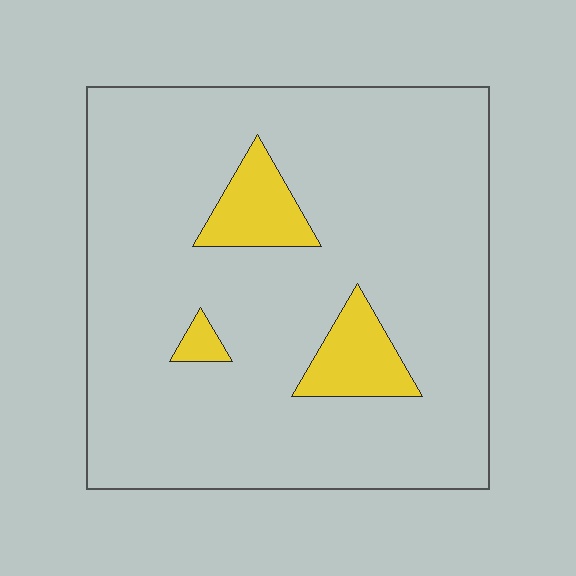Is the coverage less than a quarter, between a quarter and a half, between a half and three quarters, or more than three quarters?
Less than a quarter.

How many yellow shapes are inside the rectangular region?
3.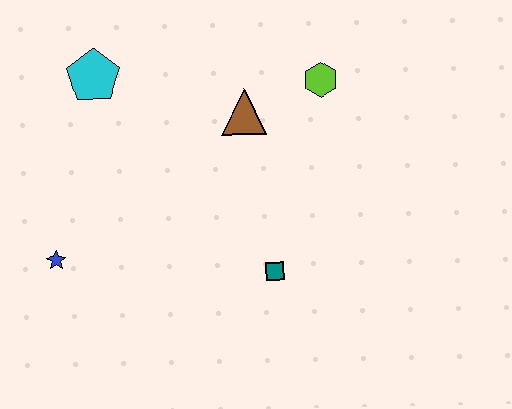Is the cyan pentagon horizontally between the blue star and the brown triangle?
Yes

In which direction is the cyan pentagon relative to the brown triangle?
The cyan pentagon is to the left of the brown triangle.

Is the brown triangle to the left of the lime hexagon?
Yes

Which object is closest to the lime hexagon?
The brown triangle is closest to the lime hexagon.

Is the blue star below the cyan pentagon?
Yes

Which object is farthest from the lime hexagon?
The blue star is farthest from the lime hexagon.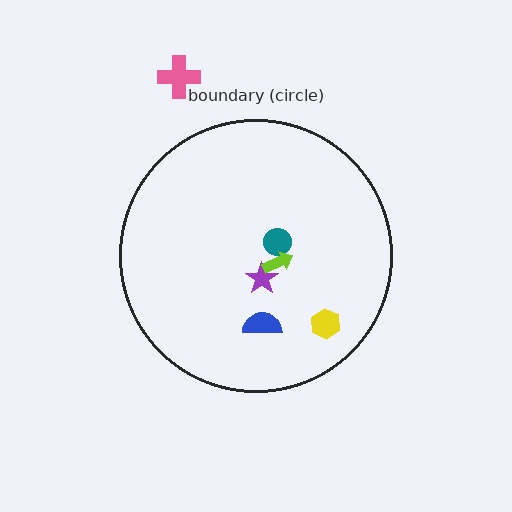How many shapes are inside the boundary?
5 inside, 1 outside.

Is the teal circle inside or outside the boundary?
Inside.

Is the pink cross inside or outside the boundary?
Outside.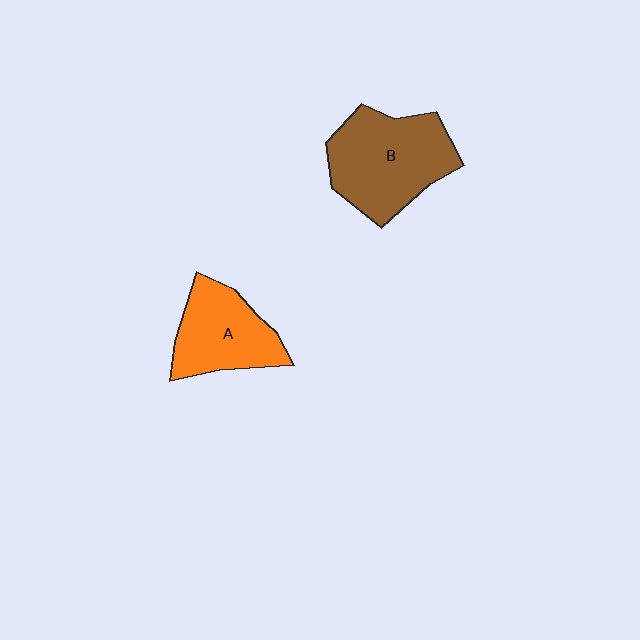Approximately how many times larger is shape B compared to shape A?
Approximately 1.4 times.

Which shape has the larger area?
Shape B (brown).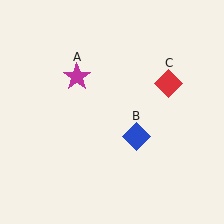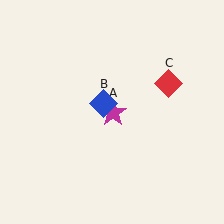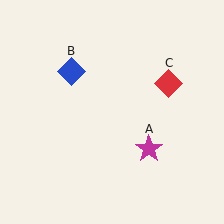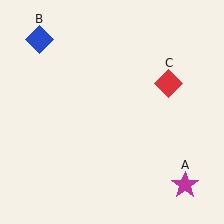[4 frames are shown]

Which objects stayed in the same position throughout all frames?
Red diamond (object C) remained stationary.